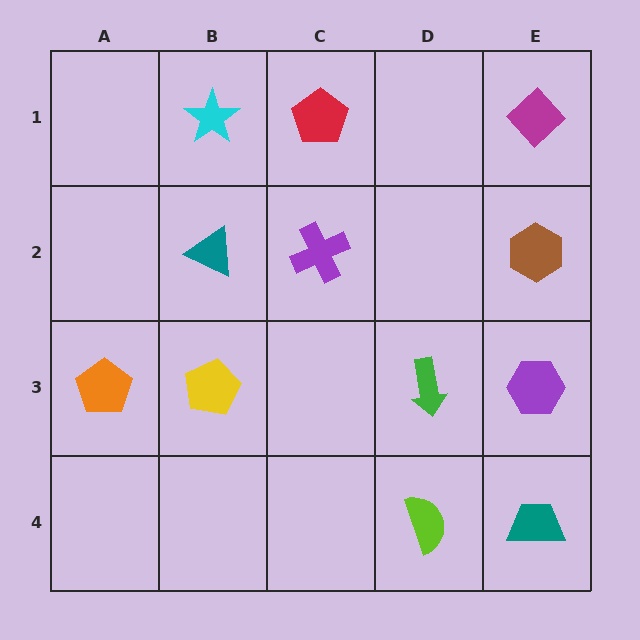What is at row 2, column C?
A purple cross.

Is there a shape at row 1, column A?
No, that cell is empty.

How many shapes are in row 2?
3 shapes.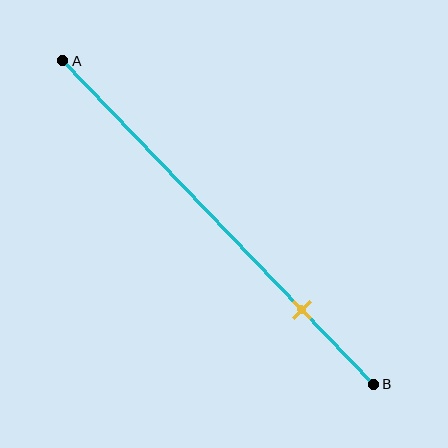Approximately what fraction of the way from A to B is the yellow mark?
The yellow mark is approximately 75% of the way from A to B.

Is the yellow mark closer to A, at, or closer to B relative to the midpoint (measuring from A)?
The yellow mark is closer to point B than the midpoint of segment AB.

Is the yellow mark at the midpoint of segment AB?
No, the mark is at about 75% from A, not at the 50% midpoint.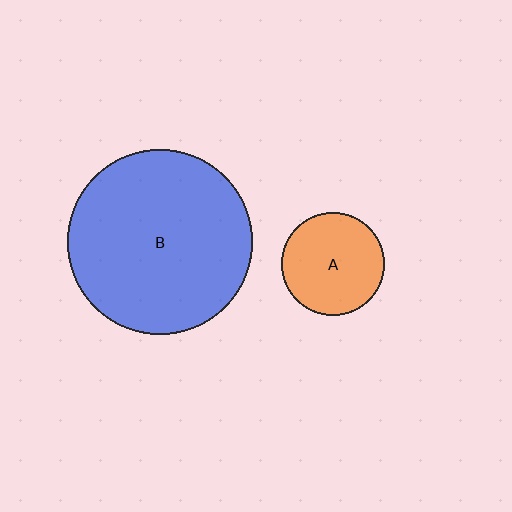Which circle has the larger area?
Circle B (blue).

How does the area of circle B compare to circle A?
Approximately 3.2 times.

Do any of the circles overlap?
No, none of the circles overlap.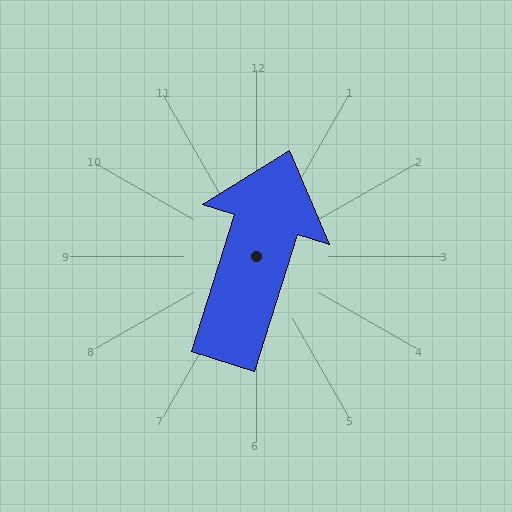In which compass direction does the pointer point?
North.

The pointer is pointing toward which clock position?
Roughly 1 o'clock.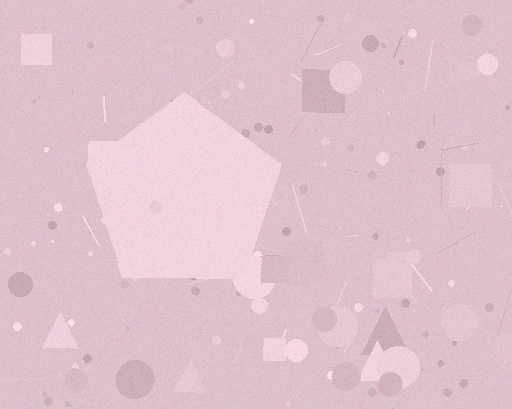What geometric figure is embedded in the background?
A pentagon is embedded in the background.